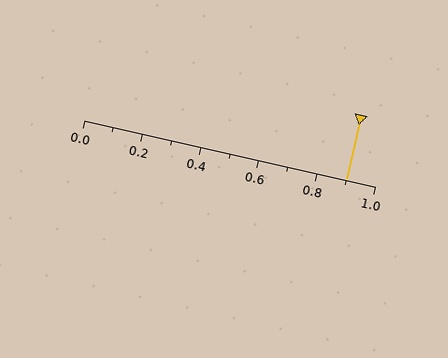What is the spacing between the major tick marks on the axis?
The major ticks are spaced 0.2 apart.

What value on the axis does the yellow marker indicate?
The marker indicates approximately 0.9.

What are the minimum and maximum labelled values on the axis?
The axis runs from 0.0 to 1.0.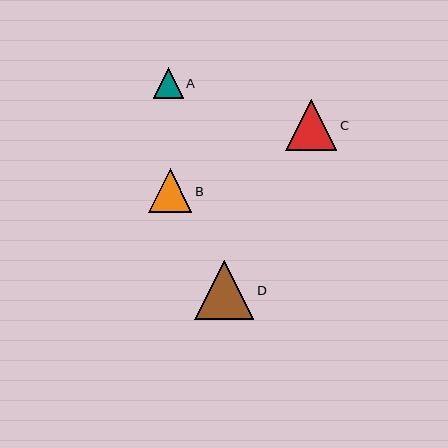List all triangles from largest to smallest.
From largest to smallest: D, C, B, A.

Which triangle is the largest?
Triangle D is the largest with a size of approximately 59 pixels.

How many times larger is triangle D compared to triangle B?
Triangle D is approximately 1.4 times the size of triangle B.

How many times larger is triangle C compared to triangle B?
Triangle C is approximately 1.2 times the size of triangle B.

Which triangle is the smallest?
Triangle A is the smallest with a size of approximately 30 pixels.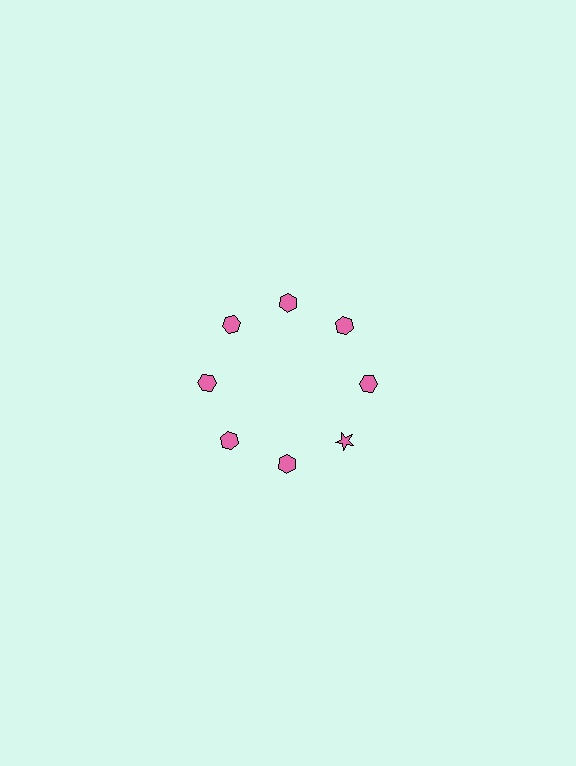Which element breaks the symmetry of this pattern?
The pink star at roughly the 4 o'clock position breaks the symmetry. All other shapes are pink hexagons.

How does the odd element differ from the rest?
It has a different shape: star instead of hexagon.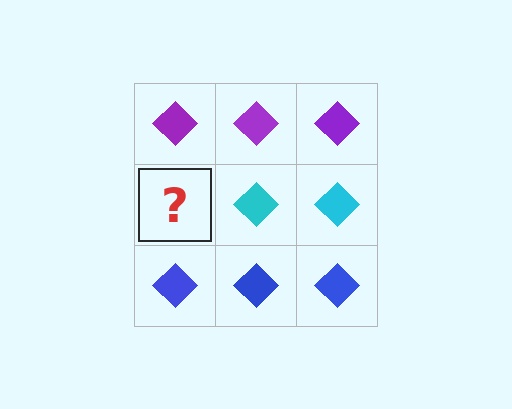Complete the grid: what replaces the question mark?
The question mark should be replaced with a cyan diamond.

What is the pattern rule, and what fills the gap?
The rule is that each row has a consistent color. The gap should be filled with a cyan diamond.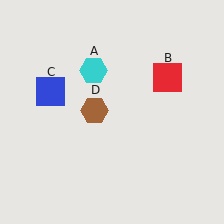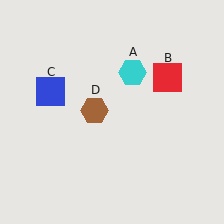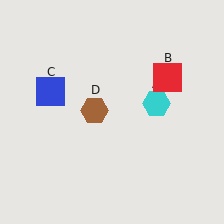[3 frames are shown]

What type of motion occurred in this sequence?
The cyan hexagon (object A) rotated clockwise around the center of the scene.